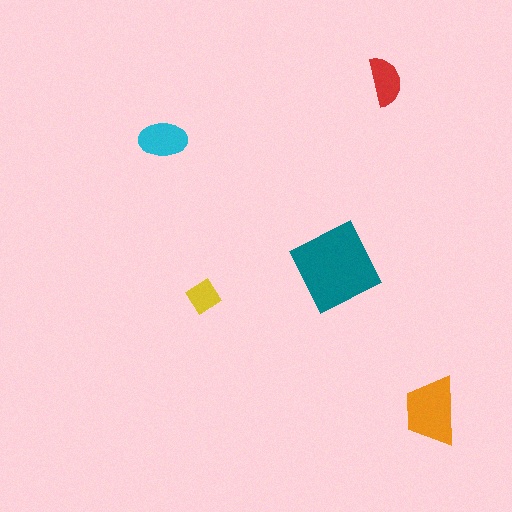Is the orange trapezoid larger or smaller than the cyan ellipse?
Larger.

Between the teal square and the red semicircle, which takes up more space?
The teal square.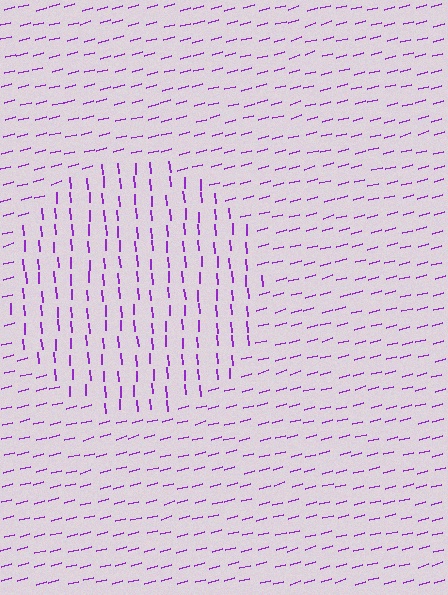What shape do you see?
I see a circle.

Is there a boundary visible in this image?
Yes, there is a texture boundary formed by a change in line orientation.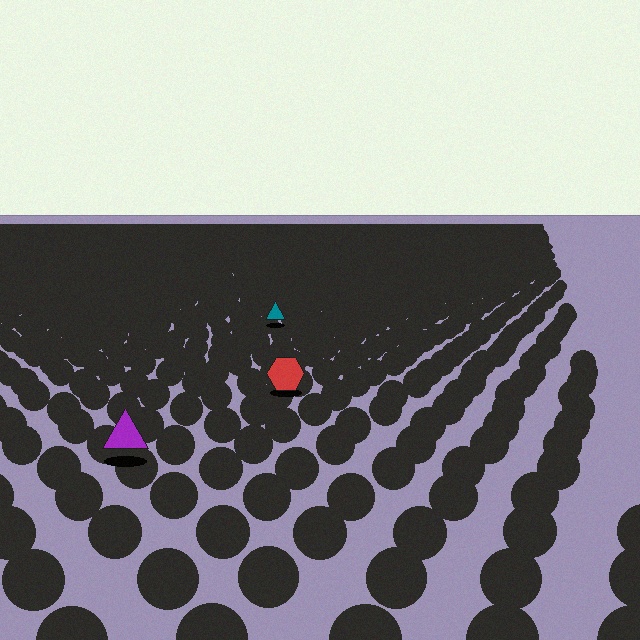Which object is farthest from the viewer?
The teal triangle is farthest from the viewer. It appears smaller and the ground texture around it is denser.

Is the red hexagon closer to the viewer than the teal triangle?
Yes. The red hexagon is closer — you can tell from the texture gradient: the ground texture is coarser near it.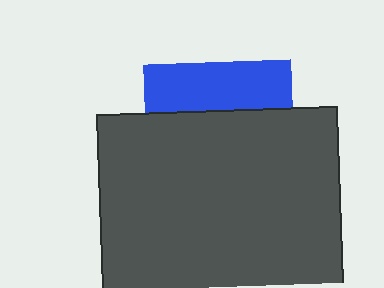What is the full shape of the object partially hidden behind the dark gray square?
The partially hidden object is a blue square.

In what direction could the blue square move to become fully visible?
The blue square could move up. That would shift it out from behind the dark gray square entirely.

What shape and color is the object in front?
The object in front is a dark gray square.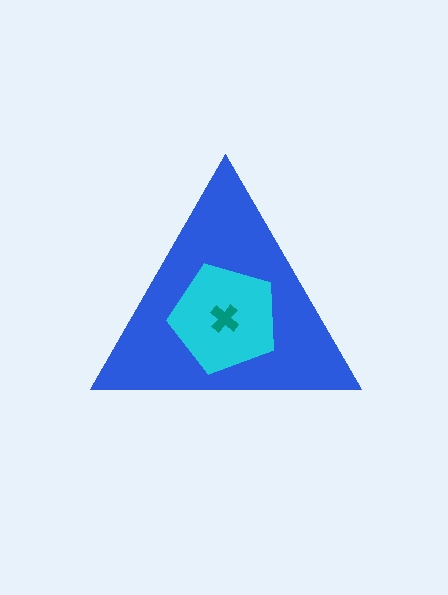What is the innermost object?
The teal cross.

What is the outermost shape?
The blue triangle.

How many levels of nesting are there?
3.